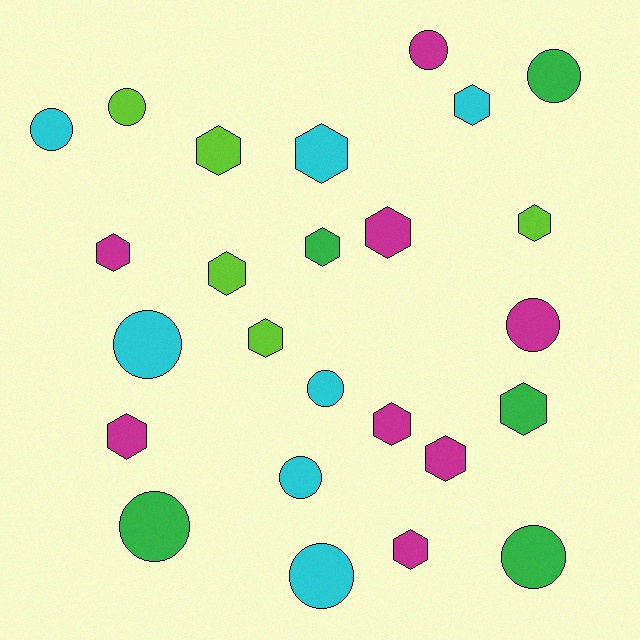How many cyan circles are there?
There are 5 cyan circles.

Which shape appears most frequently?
Hexagon, with 14 objects.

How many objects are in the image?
There are 25 objects.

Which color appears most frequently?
Magenta, with 8 objects.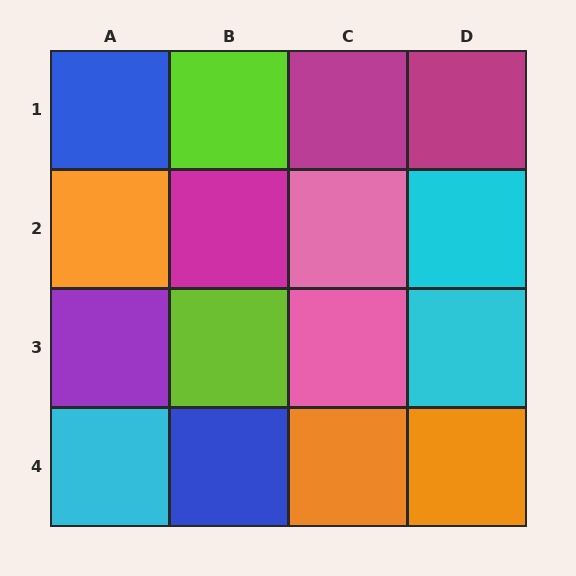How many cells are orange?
3 cells are orange.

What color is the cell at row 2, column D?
Cyan.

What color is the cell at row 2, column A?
Orange.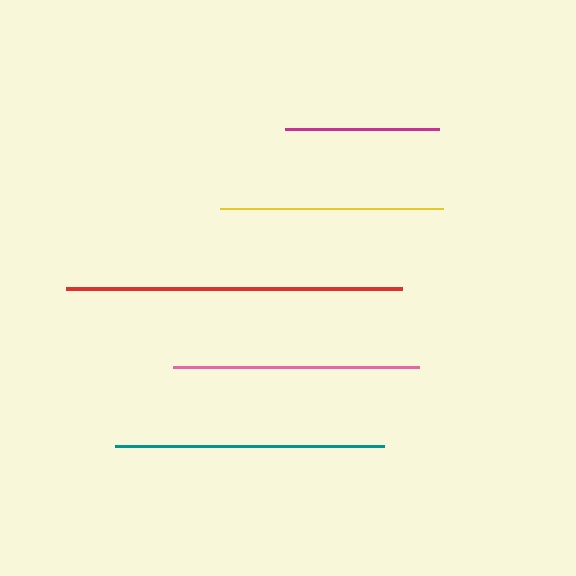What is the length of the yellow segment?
The yellow segment is approximately 223 pixels long.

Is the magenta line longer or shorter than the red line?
The red line is longer than the magenta line.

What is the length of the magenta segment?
The magenta segment is approximately 154 pixels long.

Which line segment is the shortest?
The magenta line is the shortest at approximately 154 pixels.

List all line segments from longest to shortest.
From longest to shortest: red, teal, pink, yellow, magenta.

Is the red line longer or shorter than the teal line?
The red line is longer than the teal line.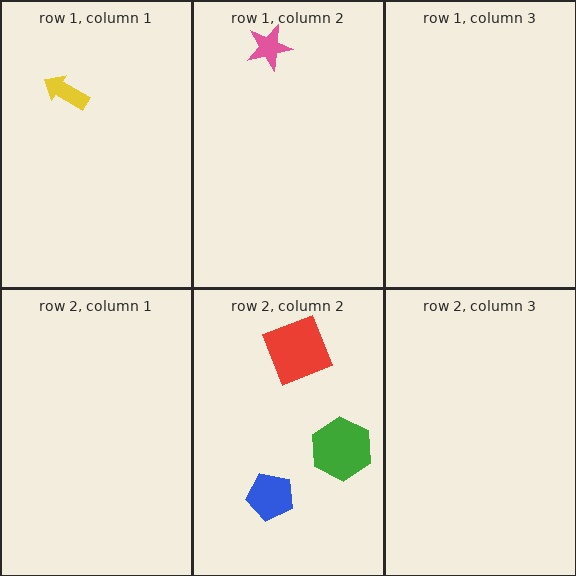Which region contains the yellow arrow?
The row 1, column 1 region.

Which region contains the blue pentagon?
The row 2, column 2 region.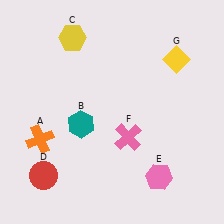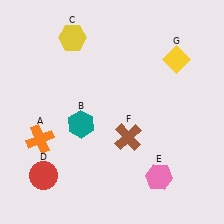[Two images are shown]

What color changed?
The cross (F) changed from pink in Image 1 to brown in Image 2.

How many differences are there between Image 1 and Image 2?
There is 1 difference between the two images.